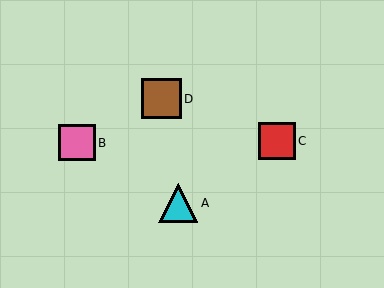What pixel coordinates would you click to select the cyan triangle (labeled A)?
Click at (178, 203) to select the cyan triangle A.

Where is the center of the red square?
The center of the red square is at (277, 141).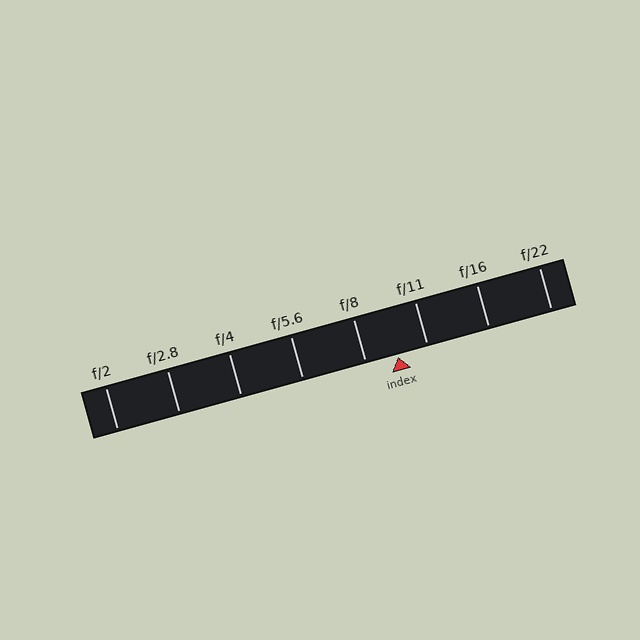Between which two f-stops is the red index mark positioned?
The index mark is between f/8 and f/11.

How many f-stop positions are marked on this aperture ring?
There are 8 f-stop positions marked.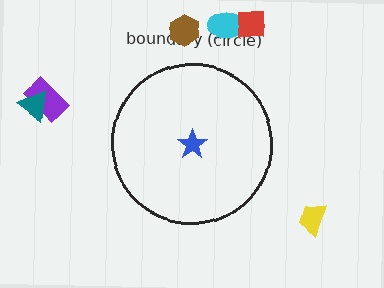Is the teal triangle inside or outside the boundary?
Outside.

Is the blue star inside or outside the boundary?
Inside.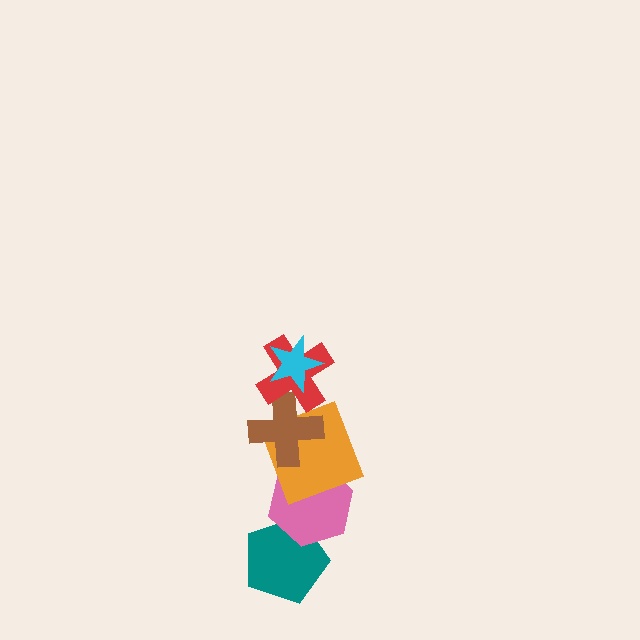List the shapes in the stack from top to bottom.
From top to bottom: the cyan star, the red cross, the brown cross, the orange square, the pink hexagon, the teal pentagon.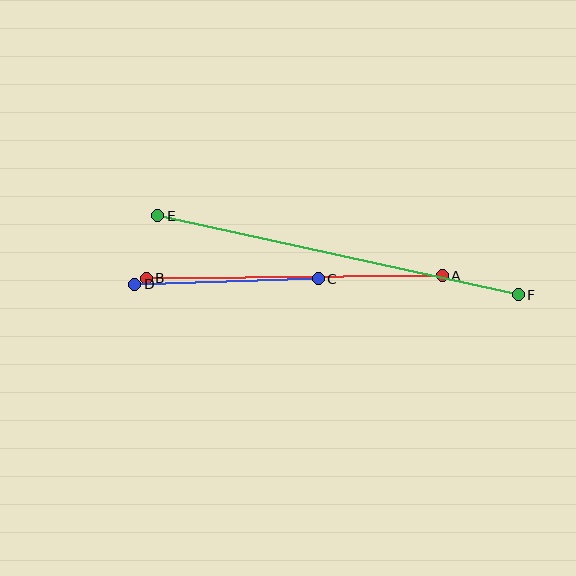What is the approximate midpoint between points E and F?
The midpoint is at approximately (338, 255) pixels.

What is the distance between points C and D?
The distance is approximately 184 pixels.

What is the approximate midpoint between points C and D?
The midpoint is at approximately (226, 282) pixels.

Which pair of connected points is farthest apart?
Points E and F are farthest apart.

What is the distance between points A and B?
The distance is approximately 296 pixels.